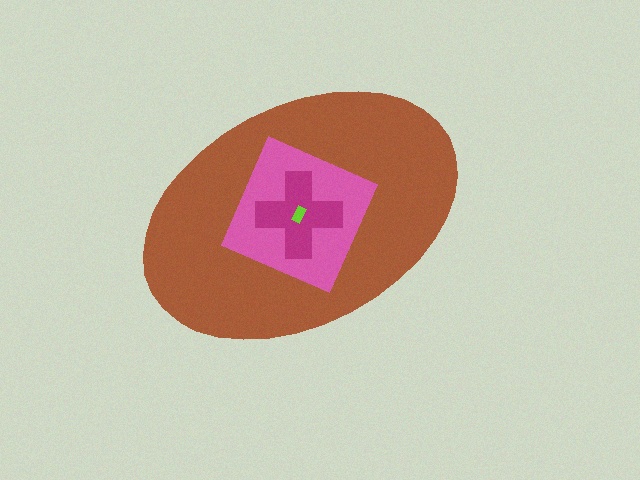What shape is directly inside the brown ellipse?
The pink square.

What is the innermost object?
The lime rectangle.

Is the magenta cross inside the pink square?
Yes.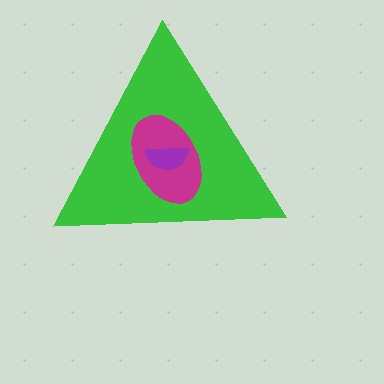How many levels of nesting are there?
3.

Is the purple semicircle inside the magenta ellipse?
Yes.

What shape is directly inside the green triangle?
The magenta ellipse.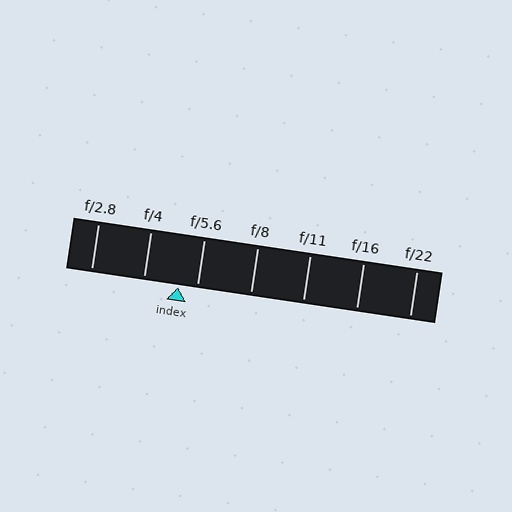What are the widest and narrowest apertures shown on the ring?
The widest aperture shown is f/2.8 and the narrowest is f/22.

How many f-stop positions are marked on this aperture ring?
There are 7 f-stop positions marked.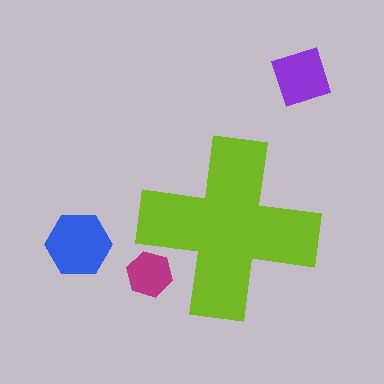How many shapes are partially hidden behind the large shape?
1 shape is partially hidden.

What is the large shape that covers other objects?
A lime cross.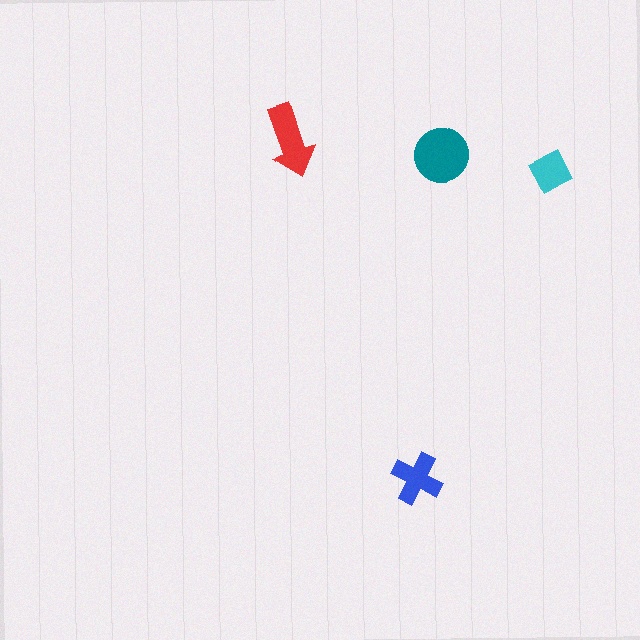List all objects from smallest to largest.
The cyan square, the blue cross, the red arrow, the teal circle.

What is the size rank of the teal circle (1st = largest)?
1st.